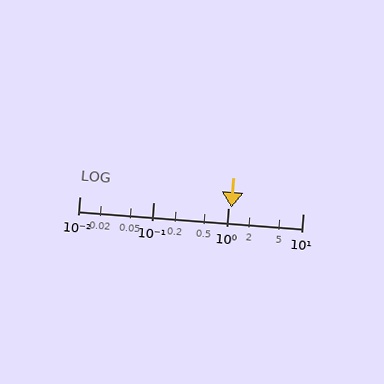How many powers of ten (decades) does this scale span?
The scale spans 3 decades, from 0.01 to 10.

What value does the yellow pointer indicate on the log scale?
The pointer indicates approximately 1.1.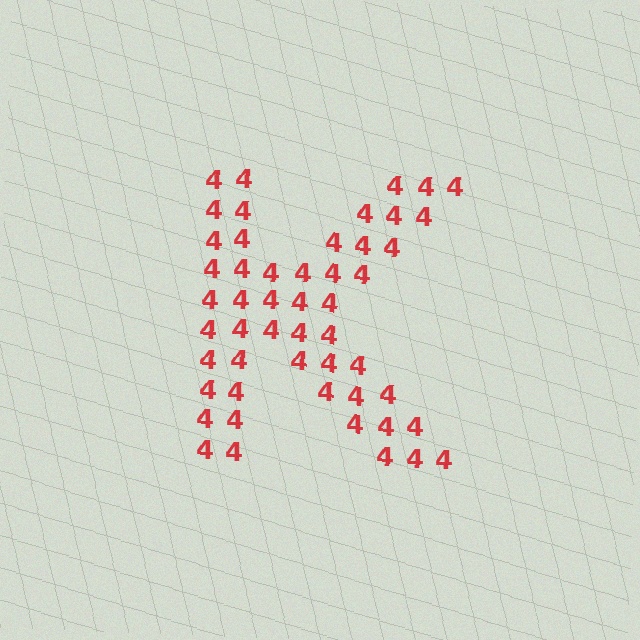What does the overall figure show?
The overall figure shows the letter K.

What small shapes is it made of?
It is made of small digit 4's.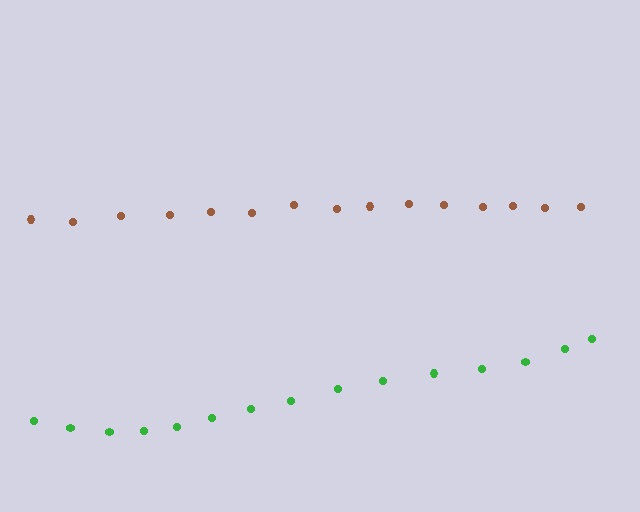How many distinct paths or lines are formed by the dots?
There are 2 distinct paths.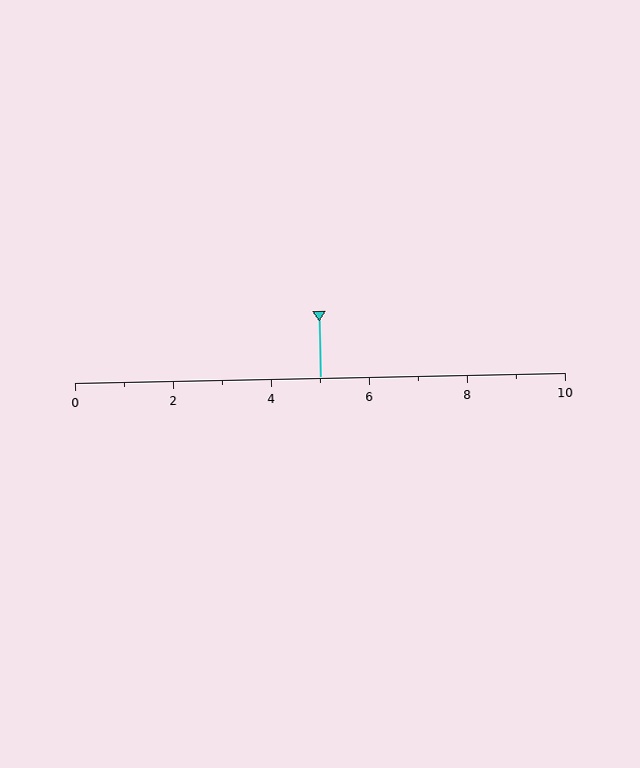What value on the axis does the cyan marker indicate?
The marker indicates approximately 5.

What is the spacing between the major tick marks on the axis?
The major ticks are spaced 2 apart.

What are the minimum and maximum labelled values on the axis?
The axis runs from 0 to 10.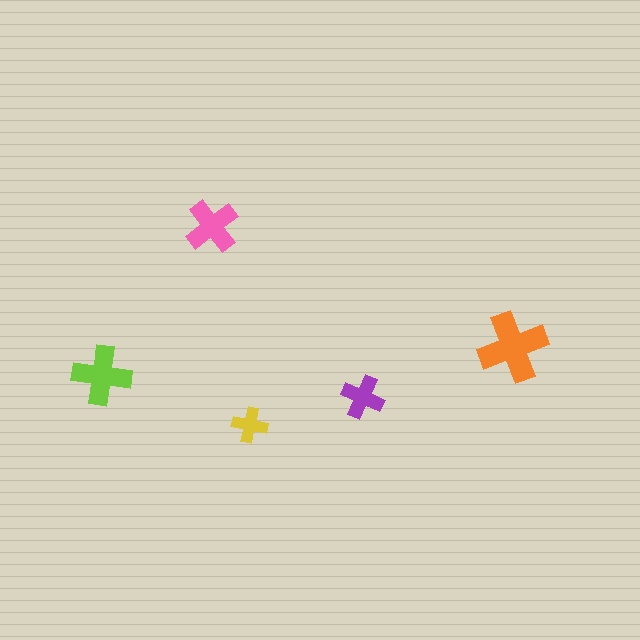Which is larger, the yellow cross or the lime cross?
The lime one.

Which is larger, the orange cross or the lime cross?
The orange one.